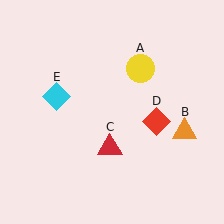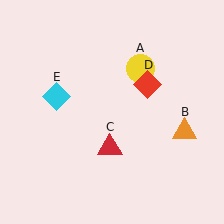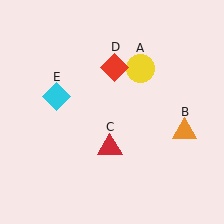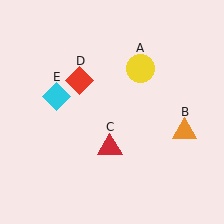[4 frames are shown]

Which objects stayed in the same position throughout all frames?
Yellow circle (object A) and orange triangle (object B) and red triangle (object C) and cyan diamond (object E) remained stationary.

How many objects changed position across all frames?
1 object changed position: red diamond (object D).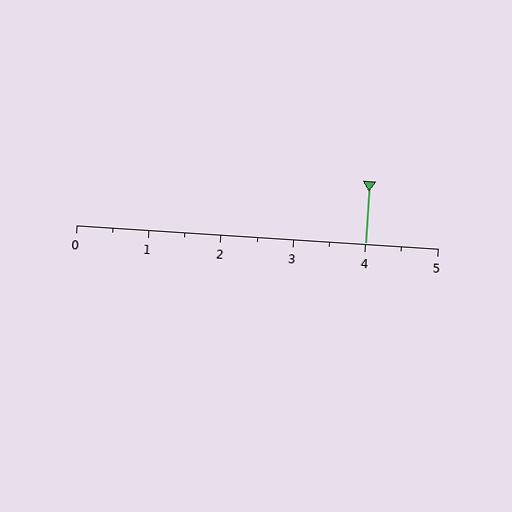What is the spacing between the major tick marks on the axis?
The major ticks are spaced 1 apart.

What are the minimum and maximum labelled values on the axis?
The axis runs from 0 to 5.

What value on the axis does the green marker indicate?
The marker indicates approximately 4.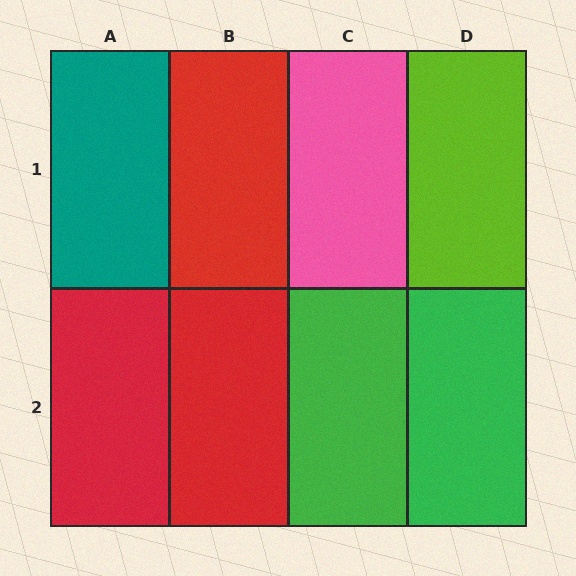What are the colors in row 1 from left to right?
Teal, red, pink, lime.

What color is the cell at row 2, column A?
Red.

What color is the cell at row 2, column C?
Green.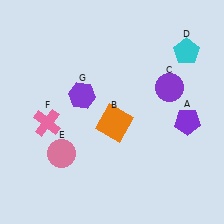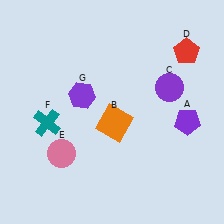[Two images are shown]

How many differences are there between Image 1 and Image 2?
There are 2 differences between the two images.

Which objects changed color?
D changed from cyan to red. F changed from pink to teal.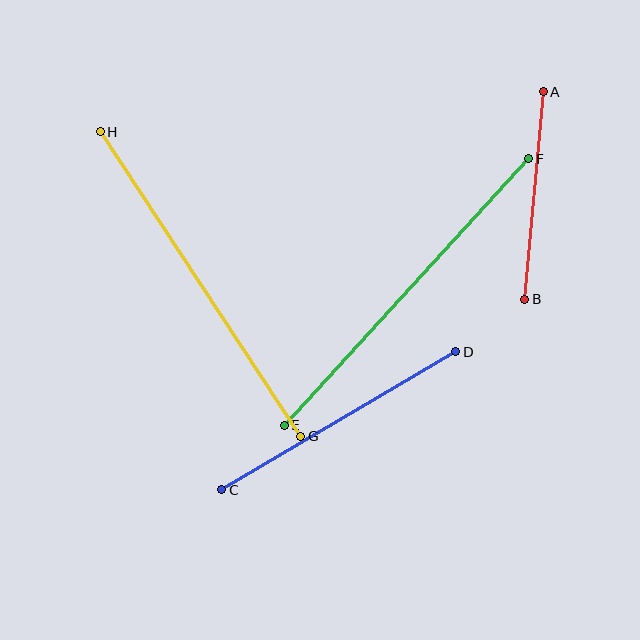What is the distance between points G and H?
The distance is approximately 365 pixels.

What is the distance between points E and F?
The distance is approximately 361 pixels.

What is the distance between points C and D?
The distance is approximately 272 pixels.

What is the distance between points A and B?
The distance is approximately 208 pixels.